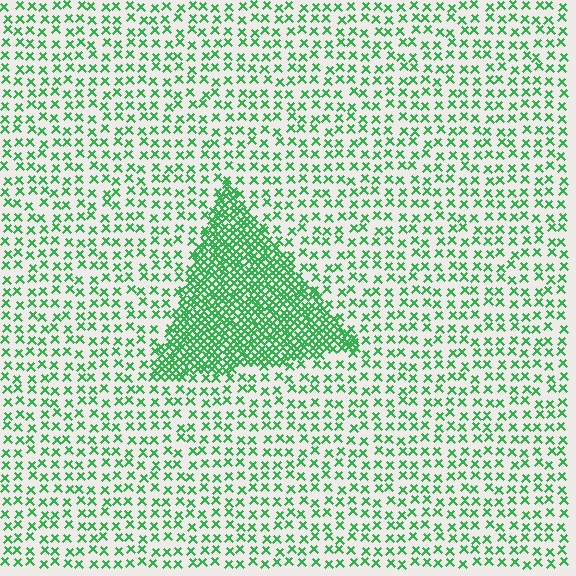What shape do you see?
I see a triangle.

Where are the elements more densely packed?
The elements are more densely packed inside the triangle boundary.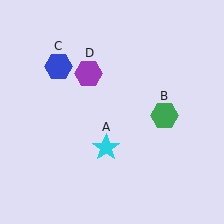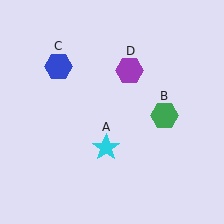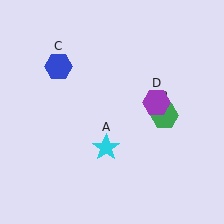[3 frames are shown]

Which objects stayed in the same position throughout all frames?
Cyan star (object A) and green hexagon (object B) and blue hexagon (object C) remained stationary.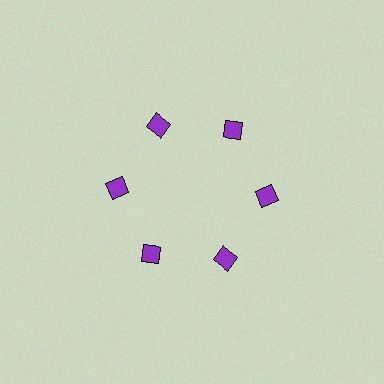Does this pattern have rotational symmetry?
Yes, this pattern has 6-fold rotational symmetry. It looks the same after rotating 60 degrees around the center.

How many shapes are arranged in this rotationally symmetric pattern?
There are 6 shapes, arranged in 6 groups of 1.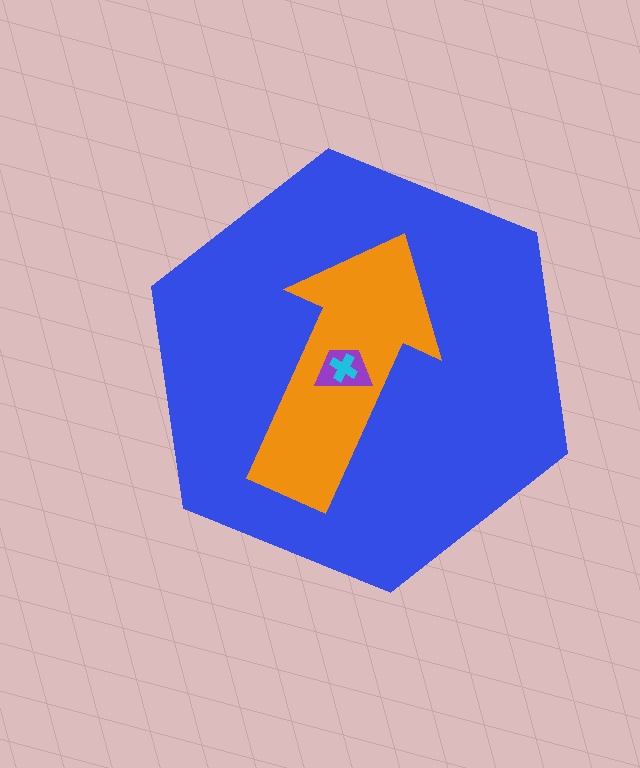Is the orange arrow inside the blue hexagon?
Yes.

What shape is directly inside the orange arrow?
The purple trapezoid.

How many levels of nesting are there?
4.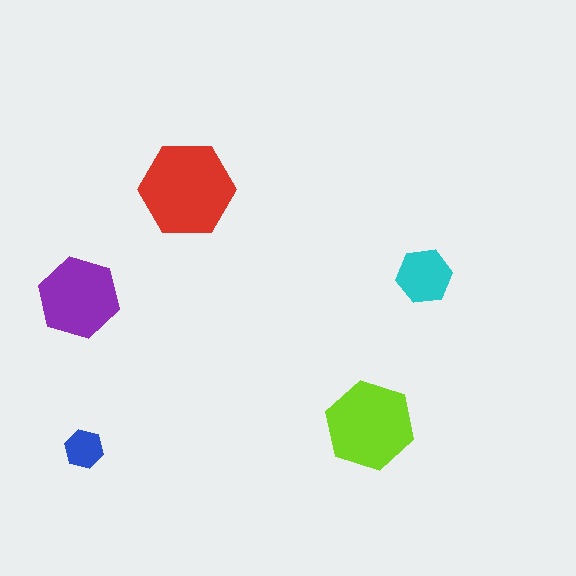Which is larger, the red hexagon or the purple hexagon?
The red one.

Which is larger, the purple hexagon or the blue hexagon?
The purple one.